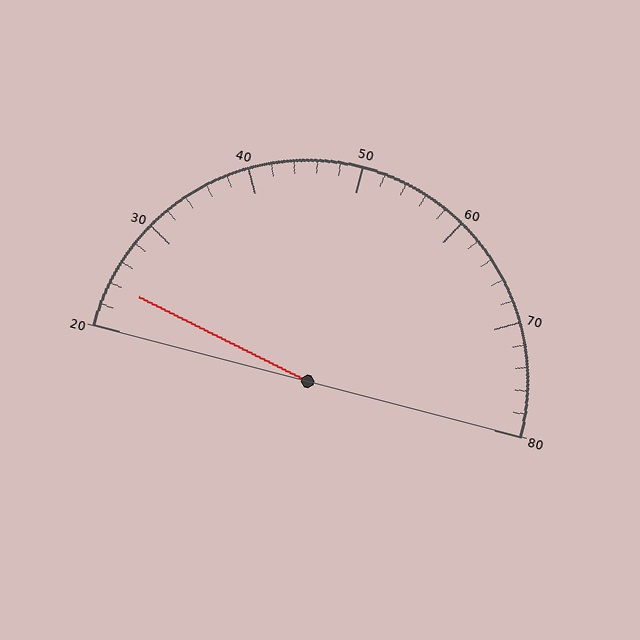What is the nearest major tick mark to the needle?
The nearest major tick mark is 20.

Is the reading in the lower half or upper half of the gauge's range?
The reading is in the lower half of the range (20 to 80).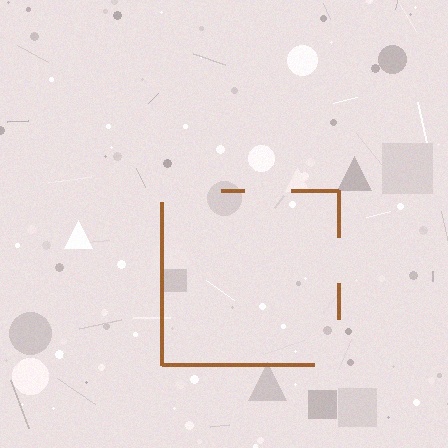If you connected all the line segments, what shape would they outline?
They would outline a square.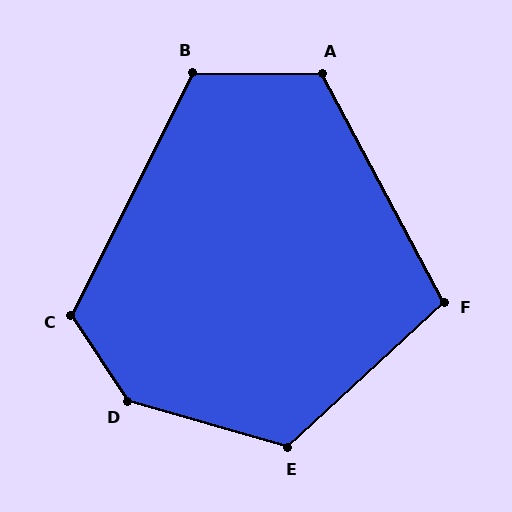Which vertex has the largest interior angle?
D, at approximately 139 degrees.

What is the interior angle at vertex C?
Approximately 120 degrees (obtuse).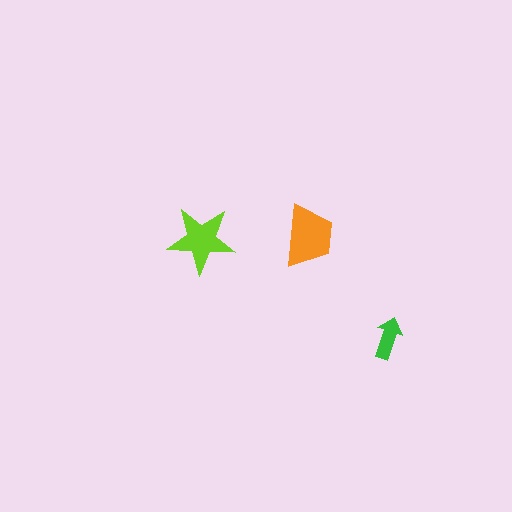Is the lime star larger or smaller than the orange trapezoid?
Smaller.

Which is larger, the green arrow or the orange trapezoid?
The orange trapezoid.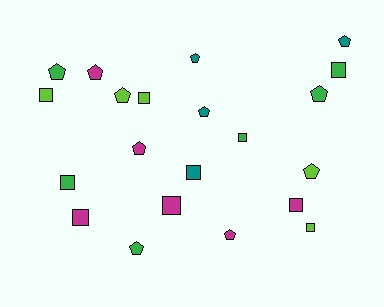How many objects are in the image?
There are 21 objects.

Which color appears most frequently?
Green, with 6 objects.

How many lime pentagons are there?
There are 2 lime pentagons.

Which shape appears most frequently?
Pentagon, with 11 objects.